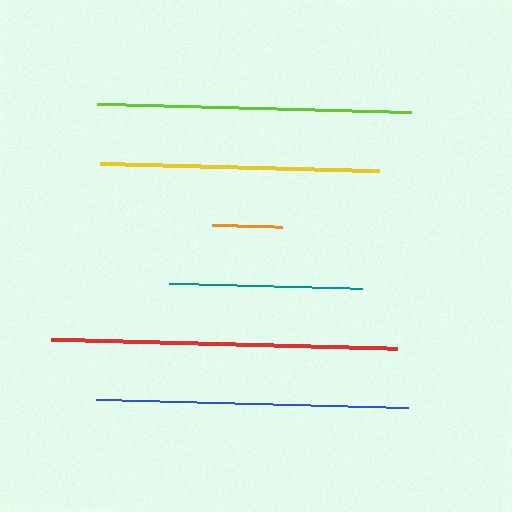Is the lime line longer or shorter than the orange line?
The lime line is longer than the orange line.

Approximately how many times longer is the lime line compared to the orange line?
The lime line is approximately 4.5 times the length of the orange line.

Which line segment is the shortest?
The orange line is the shortest at approximately 70 pixels.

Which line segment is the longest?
The red line is the longest at approximately 346 pixels.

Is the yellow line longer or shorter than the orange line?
The yellow line is longer than the orange line.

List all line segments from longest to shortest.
From longest to shortest: red, lime, blue, yellow, teal, orange.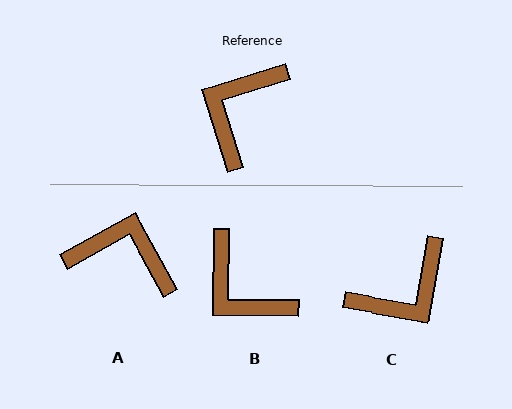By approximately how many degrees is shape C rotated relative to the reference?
Approximately 152 degrees counter-clockwise.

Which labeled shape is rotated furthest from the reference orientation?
C, about 152 degrees away.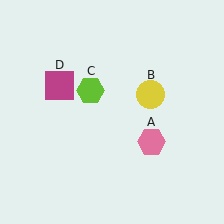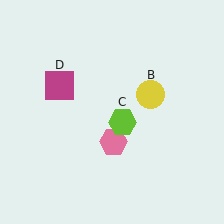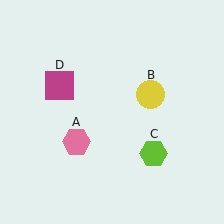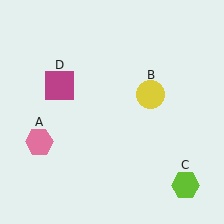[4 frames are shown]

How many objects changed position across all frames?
2 objects changed position: pink hexagon (object A), lime hexagon (object C).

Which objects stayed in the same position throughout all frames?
Yellow circle (object B) and magenta square (object D) remained stationary.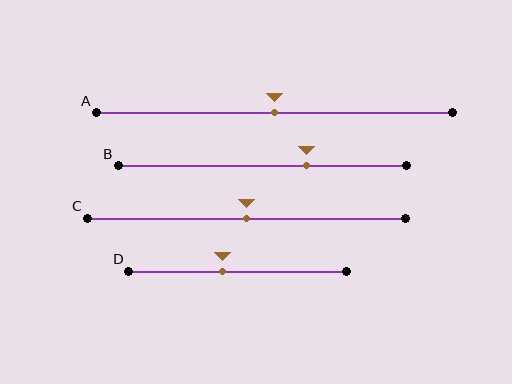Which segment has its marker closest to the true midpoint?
Segment A has its marker closest to the true midpoint.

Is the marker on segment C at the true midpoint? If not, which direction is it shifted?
Yes, the marker on segment C is at the true midpoint.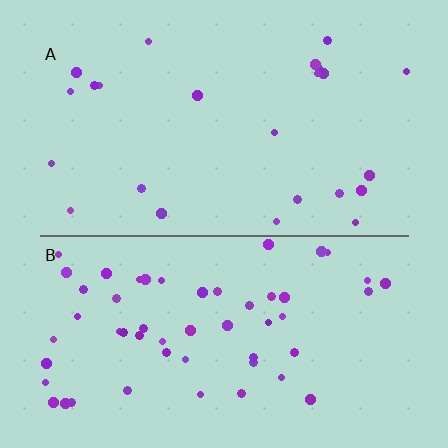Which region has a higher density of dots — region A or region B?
B (the bottom).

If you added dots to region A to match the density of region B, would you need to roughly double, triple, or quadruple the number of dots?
Approximately double.